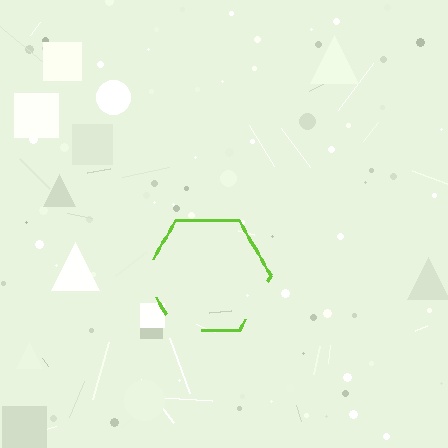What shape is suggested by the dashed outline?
The dashed outline suggests a hexagon.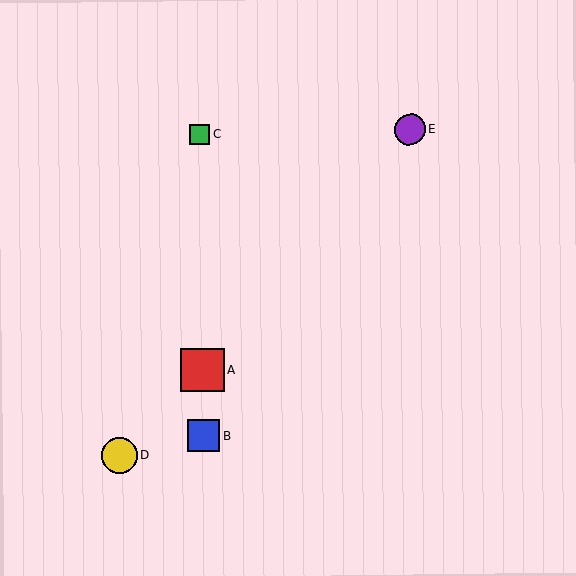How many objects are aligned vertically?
3 objects (A, B, C) are aligned vertically.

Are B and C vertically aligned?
Yes, both are at x≈203.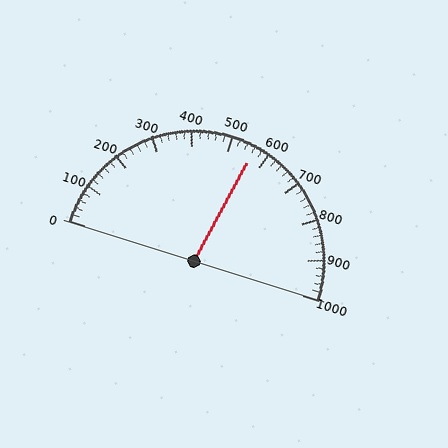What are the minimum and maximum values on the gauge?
The gauge ranges from 0 to 1000.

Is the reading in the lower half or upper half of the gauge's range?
The reading is in the upper half of the range (0 to 1000).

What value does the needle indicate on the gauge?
The needle indicates approximately 560.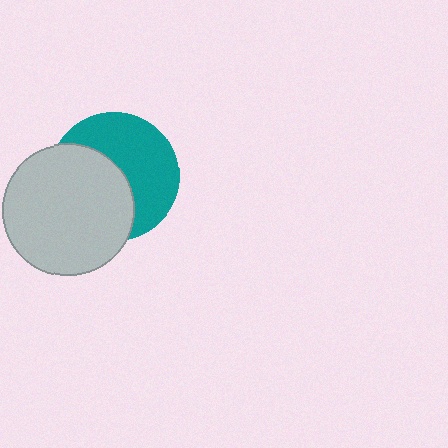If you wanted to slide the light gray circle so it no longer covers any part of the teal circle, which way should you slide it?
Slide it toward the lower-left — that is the most direct way to separate the two shapes.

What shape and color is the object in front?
The object in front is a light gray circle.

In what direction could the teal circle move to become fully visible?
The teal circle could move toward the upper-right. That would shift it out from behind the light gray circle entirely.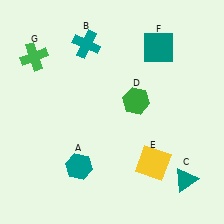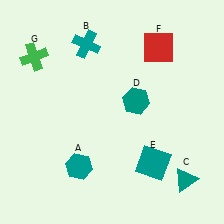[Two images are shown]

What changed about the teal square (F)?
In Image 1, F is teal. In Image 2, it changed to red.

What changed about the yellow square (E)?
In Image 1, E is yellow. In Image 2, it changed to teal.